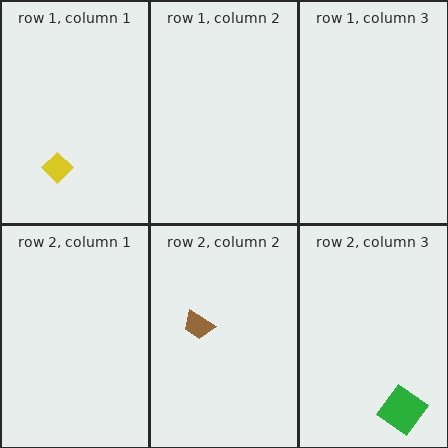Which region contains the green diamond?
The row 2, column 3 region.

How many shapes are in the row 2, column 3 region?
1.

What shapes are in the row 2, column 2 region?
The brown trapezoid.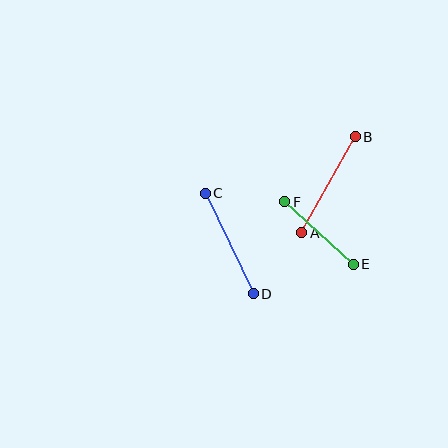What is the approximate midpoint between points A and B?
The midpoint is at approximately (329, 185) pixels.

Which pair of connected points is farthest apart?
Points C and D are farthest apart.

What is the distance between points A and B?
The distance is approximately 110 pixels.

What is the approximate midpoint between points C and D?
The midpoint is at approximately (229, 244) pixels.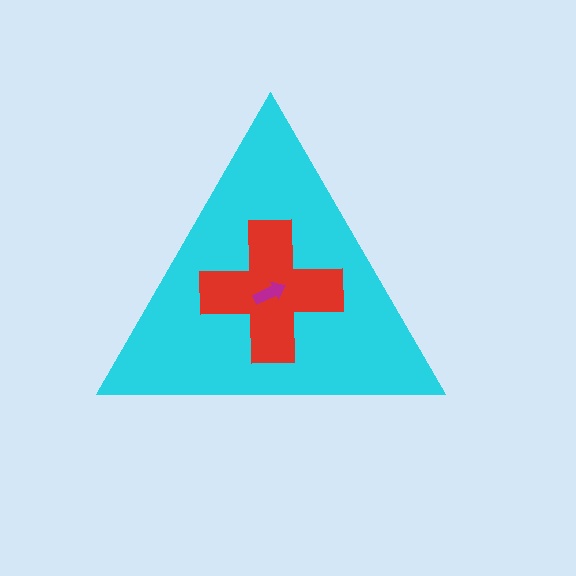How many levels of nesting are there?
3.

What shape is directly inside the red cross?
The magenta arrow.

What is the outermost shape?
The cyan triangle.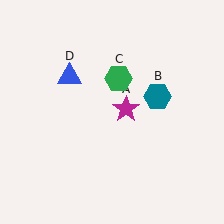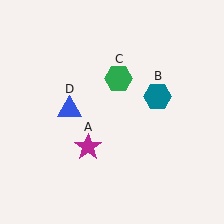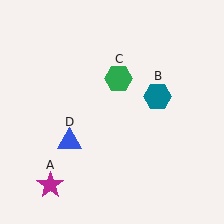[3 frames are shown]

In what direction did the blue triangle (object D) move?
The blue triangle (object D) moved down.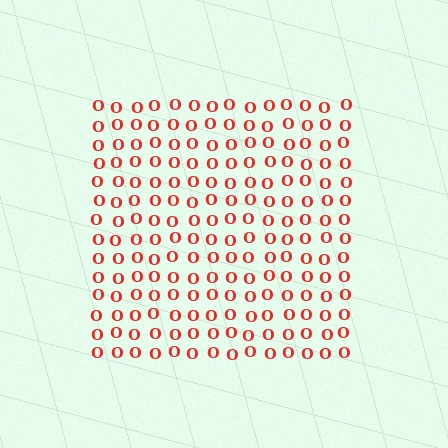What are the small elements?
The small elements are letter O's.